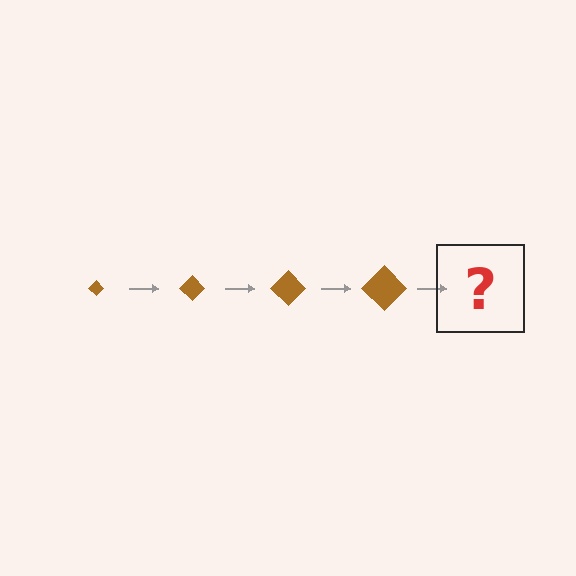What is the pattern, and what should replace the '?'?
The pattern is that the diamond gets progressively larger each step. The '?' should be a brown diamond, larger than the previous one.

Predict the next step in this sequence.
The next step is a brown diamond, larger than the previous one.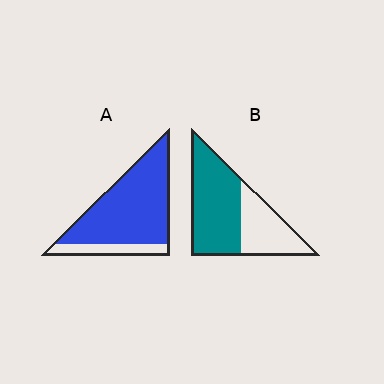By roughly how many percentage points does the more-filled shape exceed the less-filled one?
By roughly 20 percentage points (A over B).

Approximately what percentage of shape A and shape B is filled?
A is approximately 80% and B is approximately 60%.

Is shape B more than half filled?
Yes.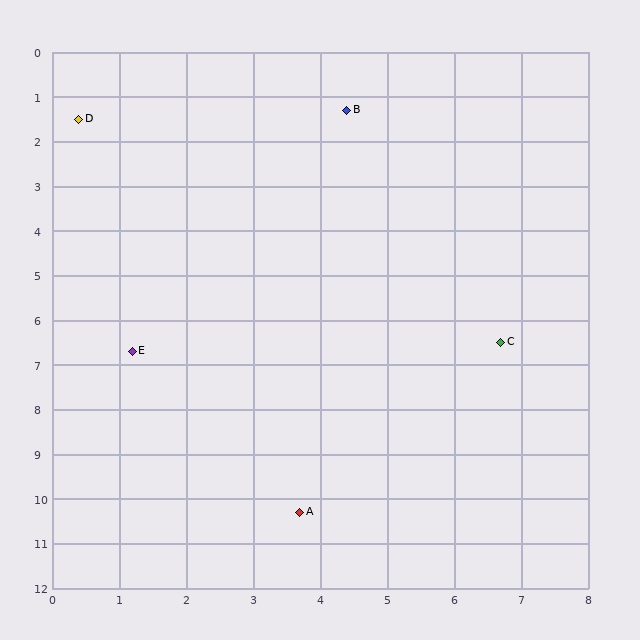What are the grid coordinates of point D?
Point D is at approximately (0.4, 1.5).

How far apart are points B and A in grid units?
Points B and A are about 9.0 grid units apart.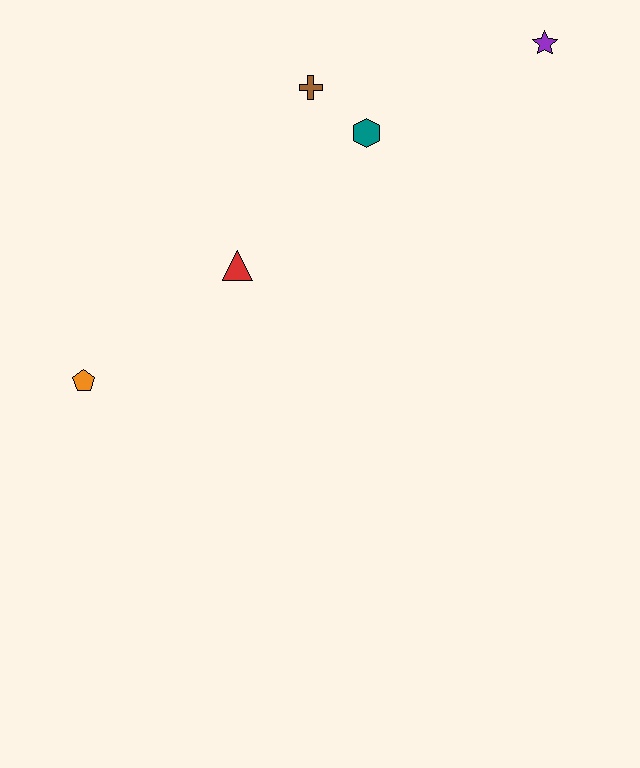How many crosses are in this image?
There is 1 cross.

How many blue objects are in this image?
There are no blue objects.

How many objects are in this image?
There are 5 objects.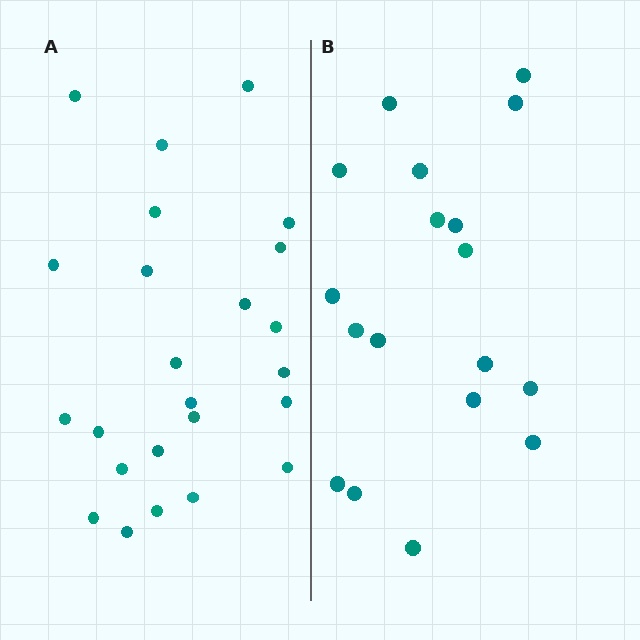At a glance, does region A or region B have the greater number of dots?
Region A (the left region) has more dots.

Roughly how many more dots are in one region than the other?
Region A has about 6 more dots than region B.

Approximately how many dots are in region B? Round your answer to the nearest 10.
About 20 dots. (The exact count is 18, which rounds to 20.)